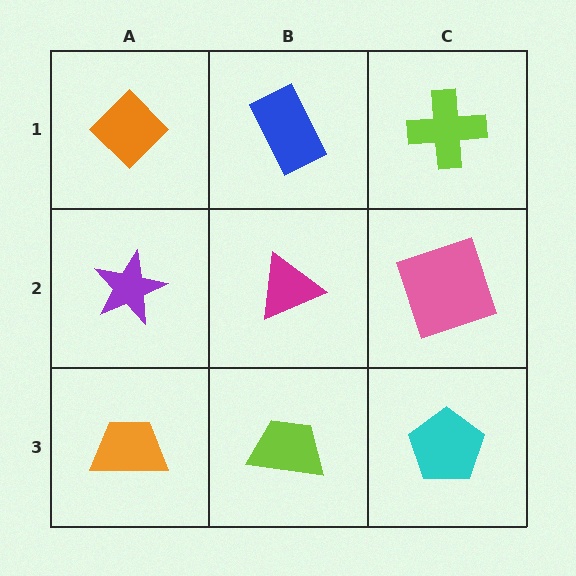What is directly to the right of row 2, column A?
A magenta triangle.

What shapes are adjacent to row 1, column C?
A pink square (row 2, column C), a blue rectangle (row 1, column B).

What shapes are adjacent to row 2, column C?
A lime cross (row 1, column C), a cyan pentagon (row 3, column C), a magenta triangle (row 2, column B).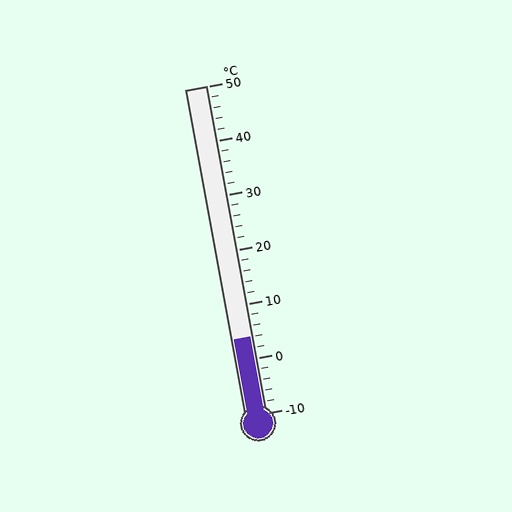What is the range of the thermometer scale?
The thermometer scale ranges from -10°C to 50°C.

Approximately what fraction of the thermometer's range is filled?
The thermometer is filled to approximately 25% of its range.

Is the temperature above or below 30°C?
The temperature is below 30°C.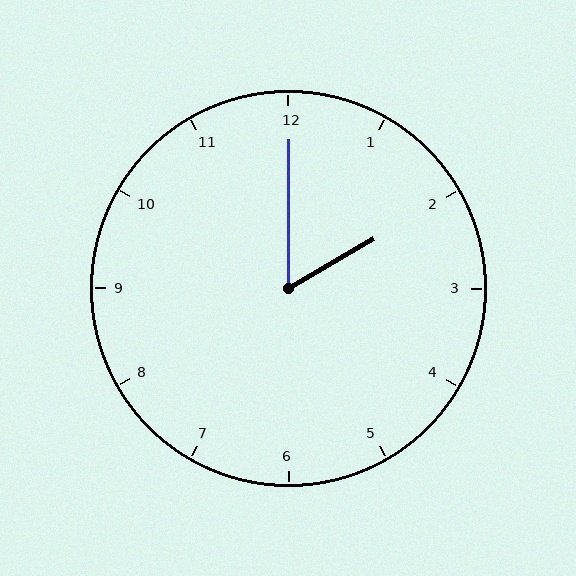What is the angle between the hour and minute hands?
Approximately 60 degrees.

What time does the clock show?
2:00.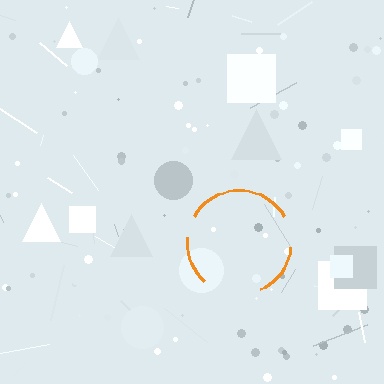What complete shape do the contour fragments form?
The contour fragments form a circle.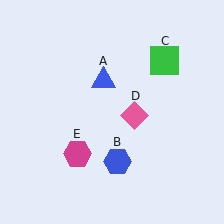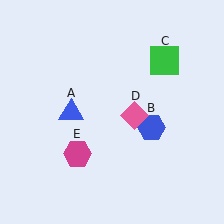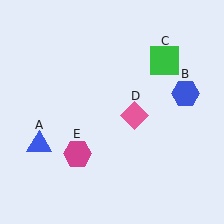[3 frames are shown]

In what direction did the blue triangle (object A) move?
The blue triangle (object A) moved down and to the left.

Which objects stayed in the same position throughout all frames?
Green square (object C) and pink diamond (object D) and magenta hexagon (object E) remained stationary.